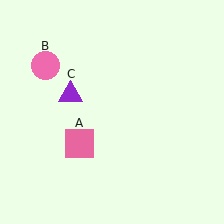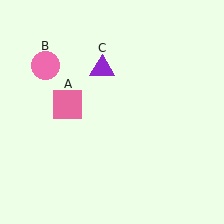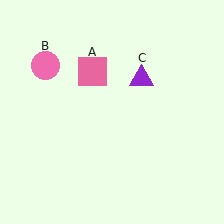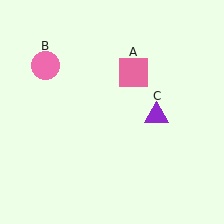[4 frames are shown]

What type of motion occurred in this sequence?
The pink square (object A), purple triangle (object C) rotated clockwise around the center of the scene.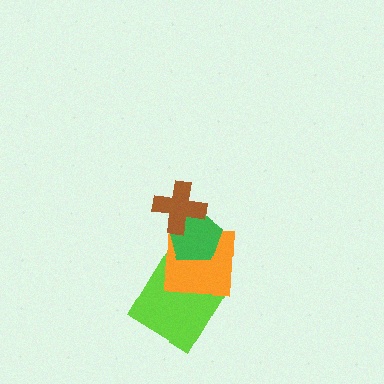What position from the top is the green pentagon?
The green pentagon is 2nd from the top.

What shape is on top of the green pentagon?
The brown cross is on top of the green pentagon.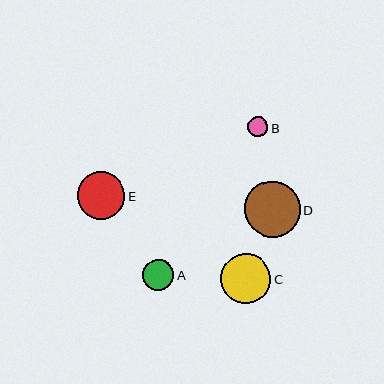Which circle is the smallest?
Circle B is the smallest with a size of approximately 21 pixels.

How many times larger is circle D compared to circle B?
Circle D is approximately 2.7 times the size of circle B.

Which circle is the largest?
Circle D is the largest with a size of approximately 56 pixels.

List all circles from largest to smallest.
From largest to smallest: D, C, E, A, B.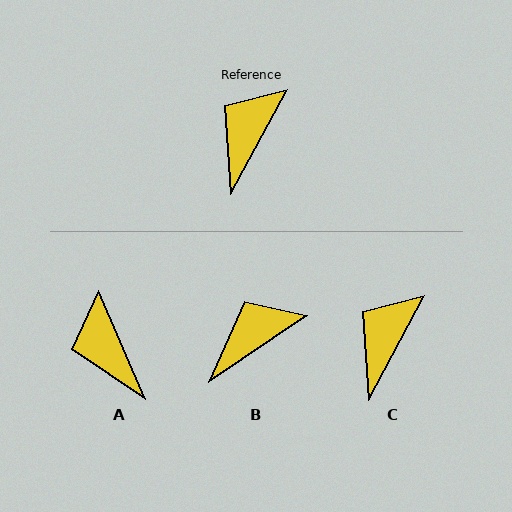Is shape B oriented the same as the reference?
No, it is off by about 27 degrees.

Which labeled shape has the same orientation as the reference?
C.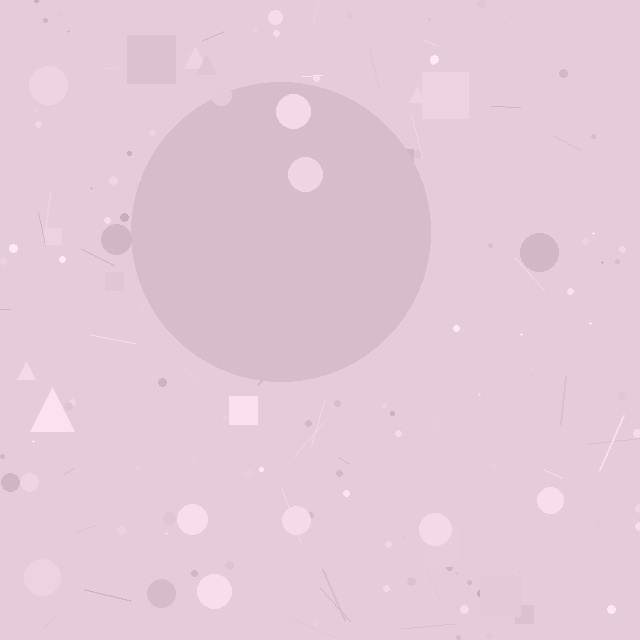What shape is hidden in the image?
A circle is hidden in the image.